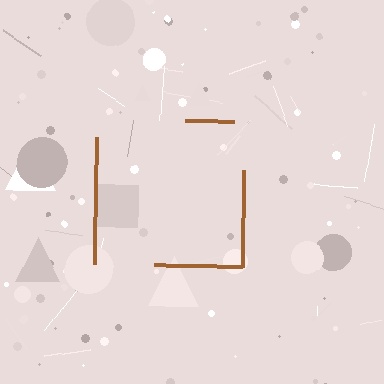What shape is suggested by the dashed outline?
The dashed outline suggests a square.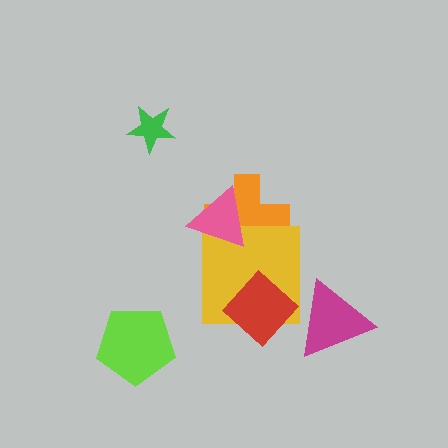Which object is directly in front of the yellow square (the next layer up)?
The red diamond is directly in front of the yellow square.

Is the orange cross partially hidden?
Yes, it is partially covered by another shape.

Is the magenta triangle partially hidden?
Yes, it is partially covered by another shape.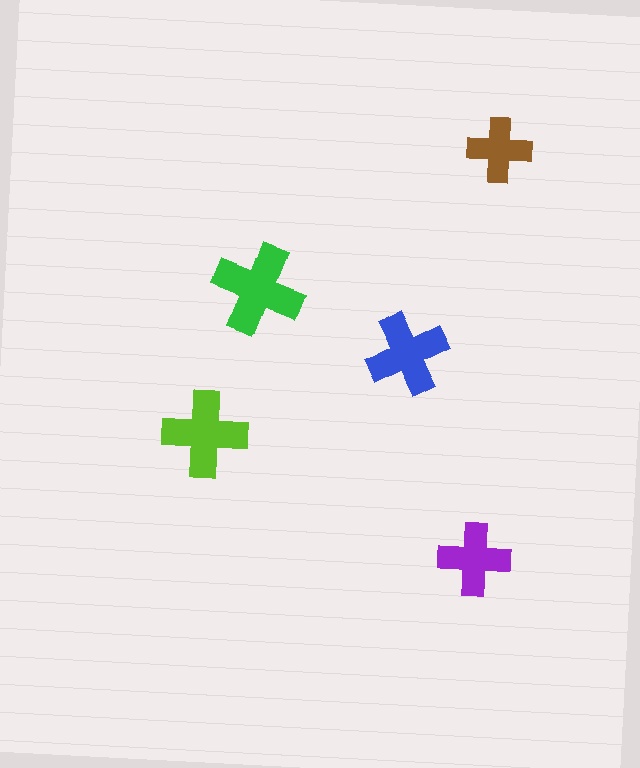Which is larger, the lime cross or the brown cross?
The lime one.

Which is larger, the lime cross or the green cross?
The green one.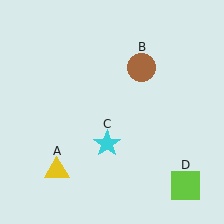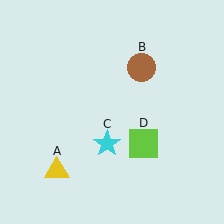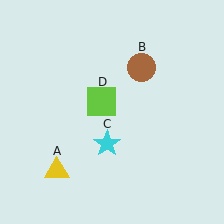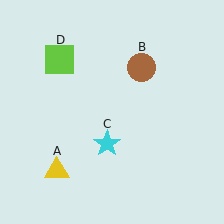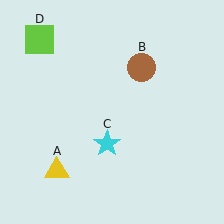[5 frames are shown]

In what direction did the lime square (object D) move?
The lime square (object D) moved up and to the left.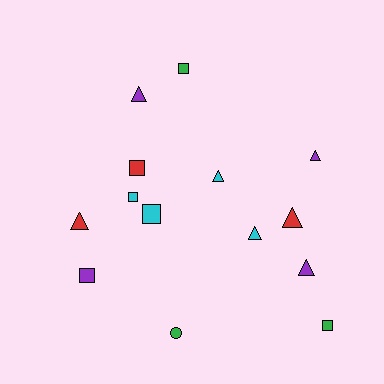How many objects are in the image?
There are 14 objects.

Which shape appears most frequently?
Triangle, with 7 objects.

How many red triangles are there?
There are 2 red triangles.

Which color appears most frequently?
Cyan, with 4 objects.